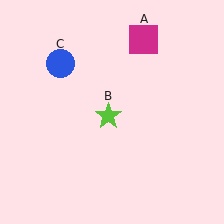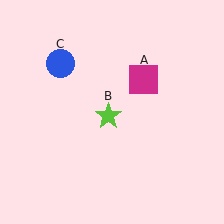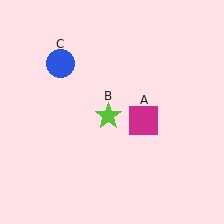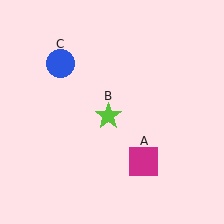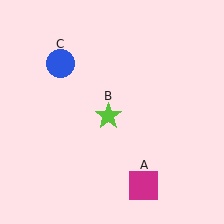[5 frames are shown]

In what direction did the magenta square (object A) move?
The magenta square (object A) moved down.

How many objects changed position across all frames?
1 object changed position: magenta square (object A).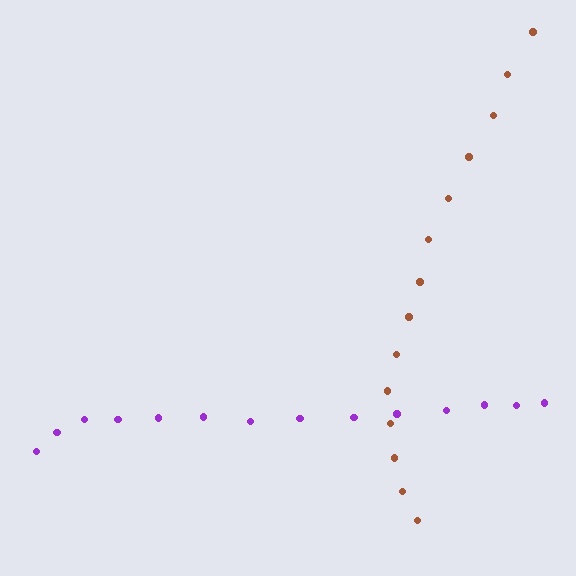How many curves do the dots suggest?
There are 2 distinct paths.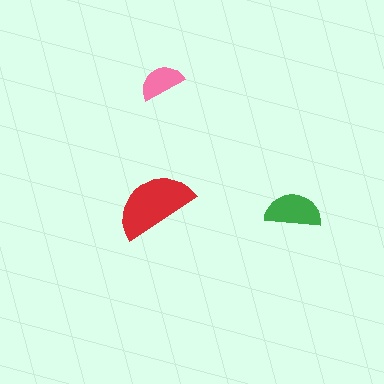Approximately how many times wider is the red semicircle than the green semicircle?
About 1.5 times wider.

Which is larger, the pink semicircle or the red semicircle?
The red one.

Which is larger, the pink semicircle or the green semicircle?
The green one.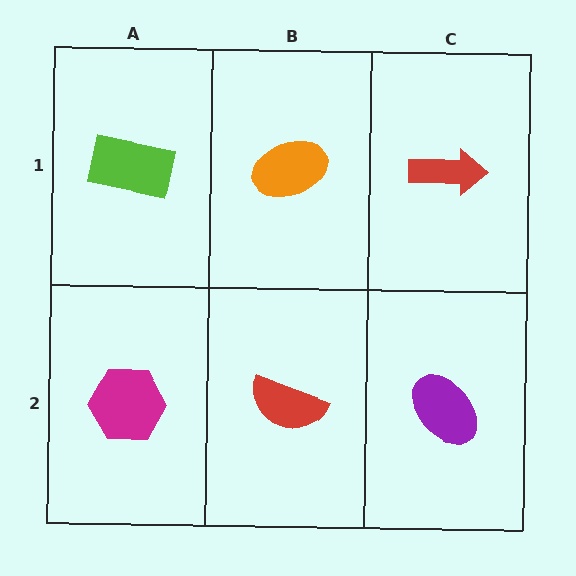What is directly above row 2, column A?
A lime rectangle.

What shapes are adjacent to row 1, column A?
A magenta hexagon (row 2, column A), an orange ellipse (row 1, column B).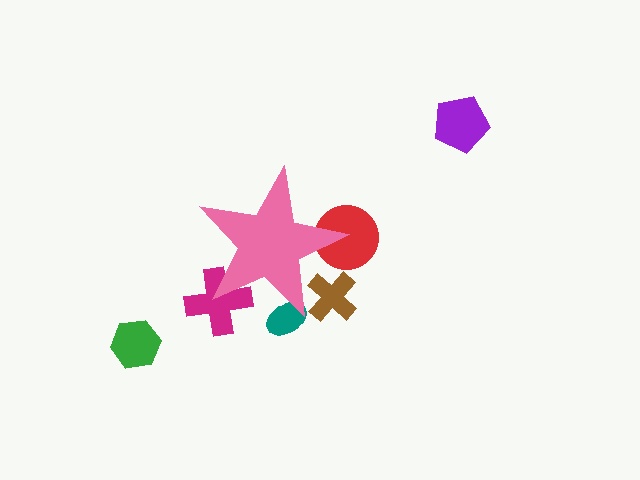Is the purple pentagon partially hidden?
No, the purple pentagon is fully visible.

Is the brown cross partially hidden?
Yes, the brown cross is partially hidden behind the pink star.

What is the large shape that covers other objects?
A pink star.